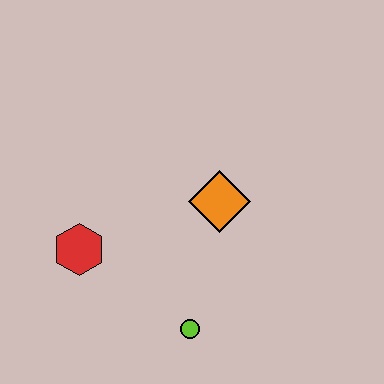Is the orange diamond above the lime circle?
Yes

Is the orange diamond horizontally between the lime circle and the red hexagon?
No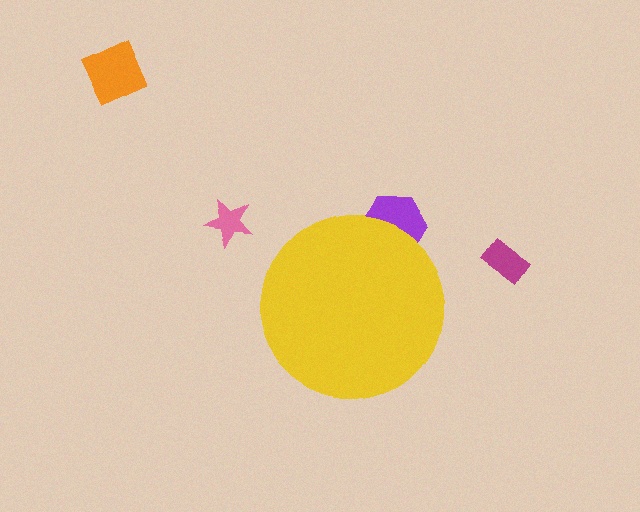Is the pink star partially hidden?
No, the pink star is fully visible.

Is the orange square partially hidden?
No, the orange square is fully visible.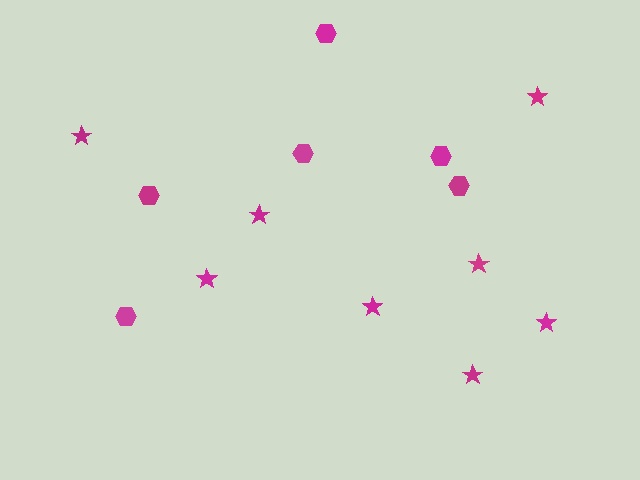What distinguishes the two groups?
There are 2 groups: one group of hexagons (6) and one group of stars (8).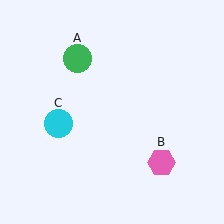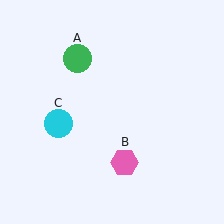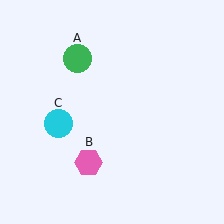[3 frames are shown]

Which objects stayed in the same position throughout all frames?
Green circle (object A) and cyan circle (object C) remained stationary.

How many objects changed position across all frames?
1 object changed position: pink hexagon (object B).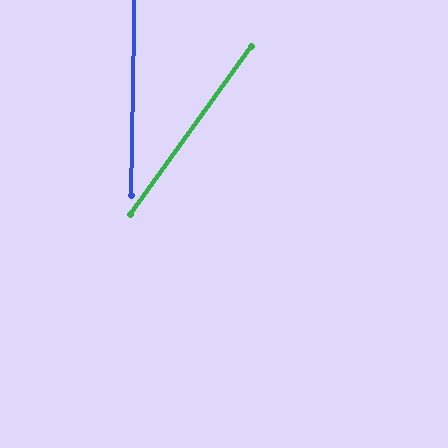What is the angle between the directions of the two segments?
Approximately 35 degrees.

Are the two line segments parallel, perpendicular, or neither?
Neither parallel nor perpendicular — they differ by about 35°.